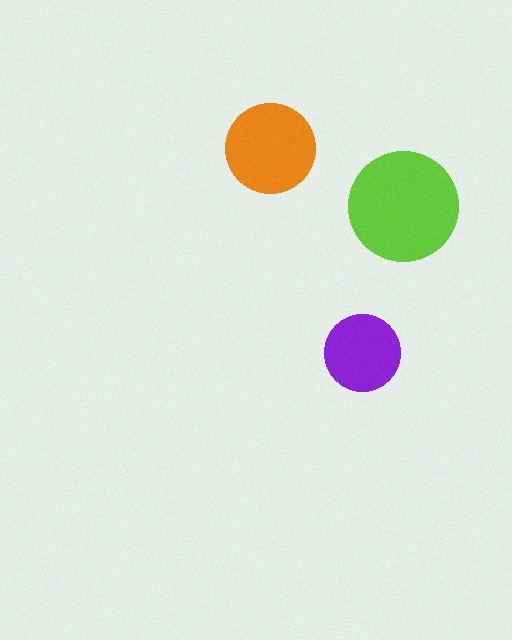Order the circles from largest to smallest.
the lime one, the orange one, the purple one.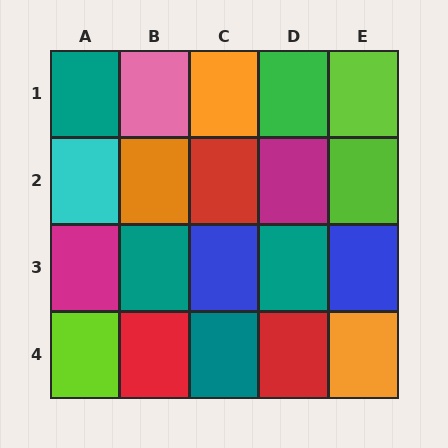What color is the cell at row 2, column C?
Red.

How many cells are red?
3 cells are red.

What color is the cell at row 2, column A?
Cyan.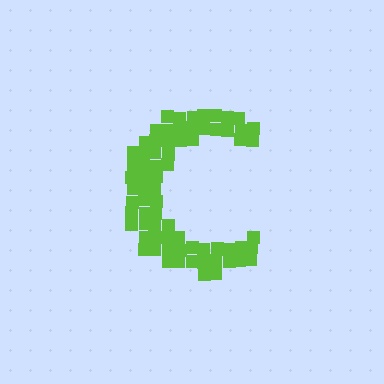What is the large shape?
The large shape is the letter C.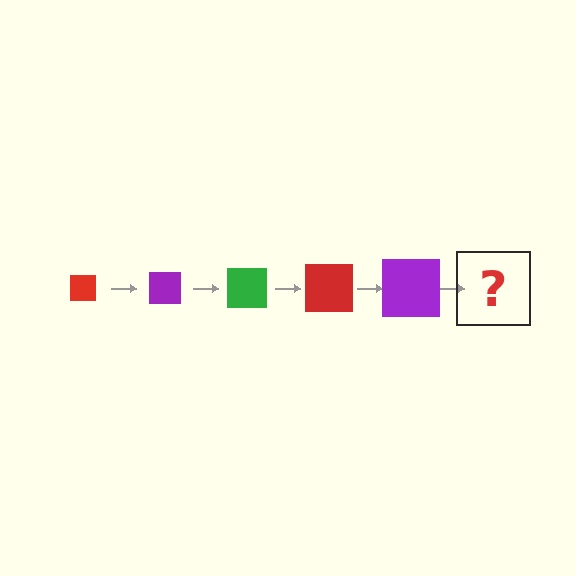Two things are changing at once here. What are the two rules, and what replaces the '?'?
The two rules are that the square grows larger each step and the color cycles through red, purple, and green. The '?' should be a green square, larger than the previous one.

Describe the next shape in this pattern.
It should be a green square, larger than the previous one.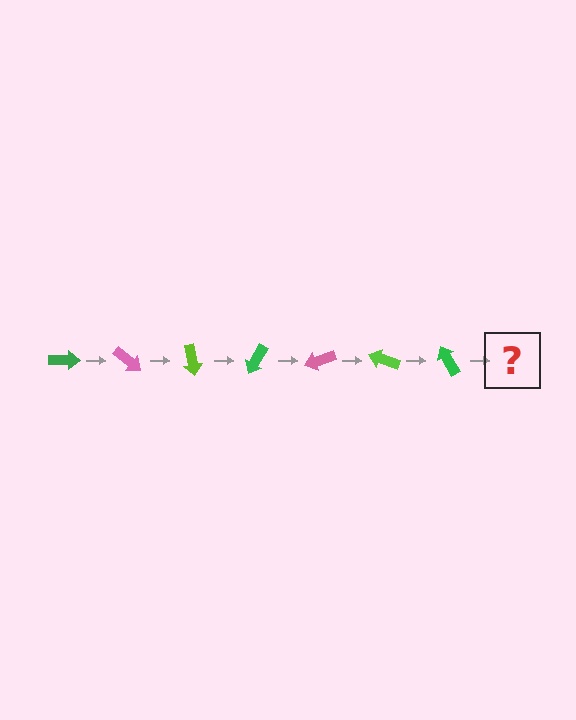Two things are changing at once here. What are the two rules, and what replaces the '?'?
The two rules are that it rotates 40 degrees each step and the color cycles through green, pink, and lime. The '?' should be a pink arrow, rotated 280 degrees from the start.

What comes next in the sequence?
The next element should be a pink arrow, rotated 280 degrees from the start.